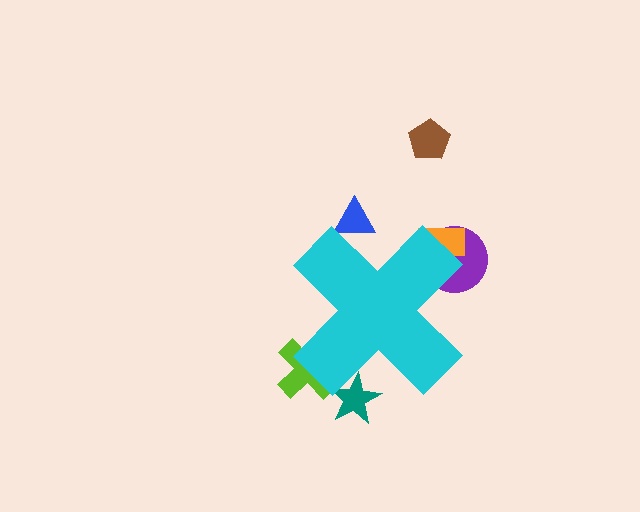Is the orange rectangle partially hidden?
Yes, the orange rectangle is partially hidden behind the cyan cross.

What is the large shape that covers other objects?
A cyan cross.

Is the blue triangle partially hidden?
Yes, the blue triangle is partially hidden behind the cyan cross.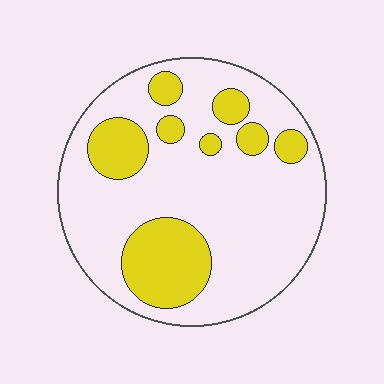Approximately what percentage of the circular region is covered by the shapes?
Approximately 25%.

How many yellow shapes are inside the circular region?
8.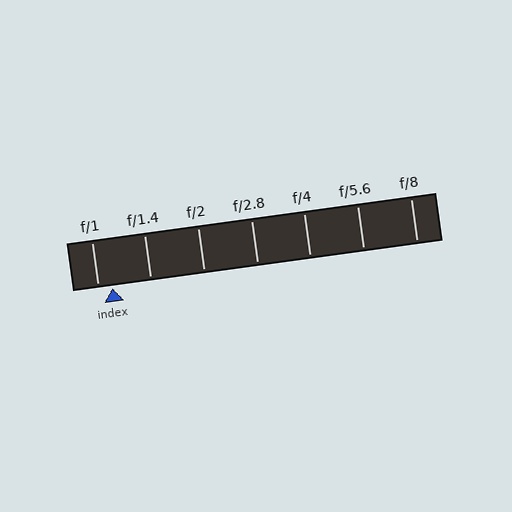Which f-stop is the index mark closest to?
The index mark is closest to f/1.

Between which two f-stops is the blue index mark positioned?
The index mark is between f/1 and f/1.4.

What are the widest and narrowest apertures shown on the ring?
The widest aperture shown is f/1 and the narrowest is f/8.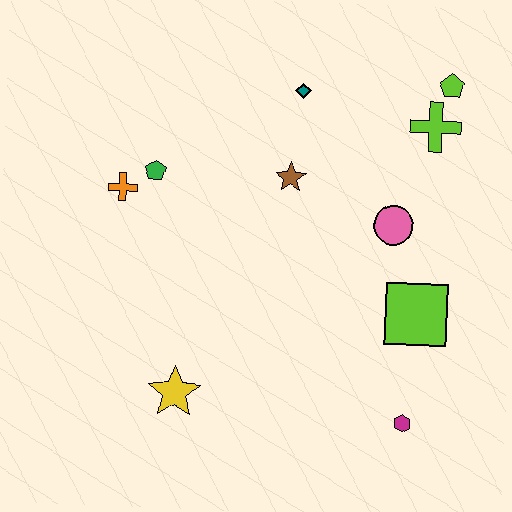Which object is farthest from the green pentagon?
The magenta hexagon is farthest from the green pentagon.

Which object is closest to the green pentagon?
The orange cross is closest to the green pentagon.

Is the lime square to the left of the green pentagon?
No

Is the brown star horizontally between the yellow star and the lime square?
Yes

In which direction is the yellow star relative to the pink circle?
The yellow star is to the left of the pink circle.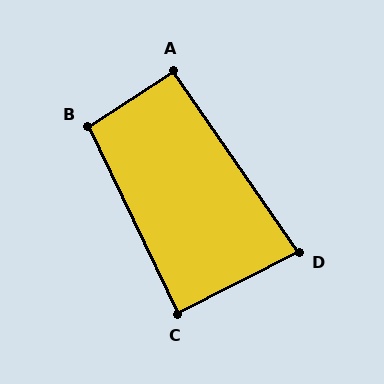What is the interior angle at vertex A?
Approximately 91 degrees (approximately right).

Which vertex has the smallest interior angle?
D, at approximately 82 degrees.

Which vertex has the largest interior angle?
B, at approximately 98 degrees.